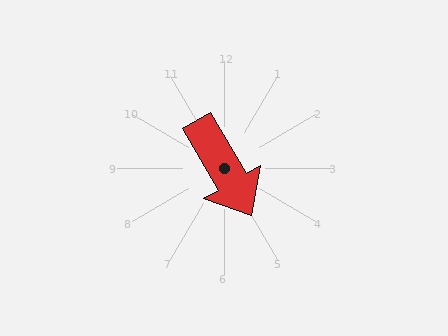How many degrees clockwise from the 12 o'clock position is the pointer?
Approximately 150 degrees.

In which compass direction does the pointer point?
Southeast.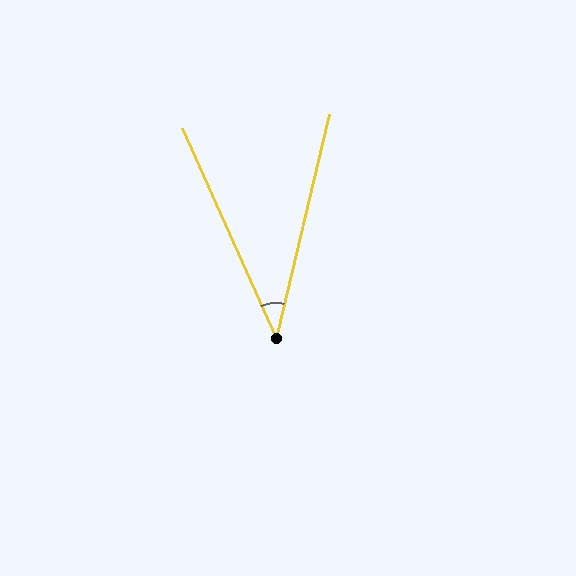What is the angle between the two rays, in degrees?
Approximately 37 degrees.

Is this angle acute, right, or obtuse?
It is acute.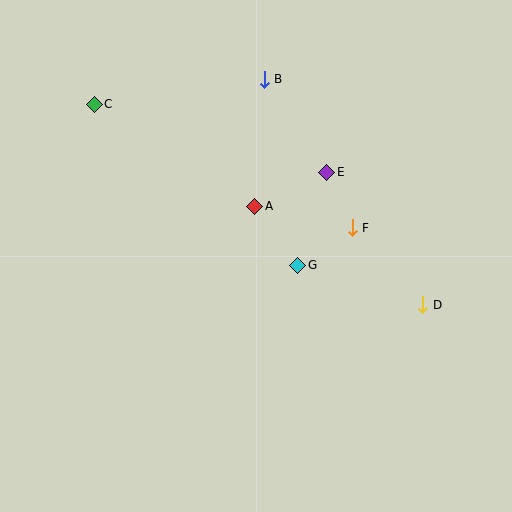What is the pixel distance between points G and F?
The distance between G and F is 66 pixels.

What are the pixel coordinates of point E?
Point E is at (327, 172).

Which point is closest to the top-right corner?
Point E is closest to the top-right corner.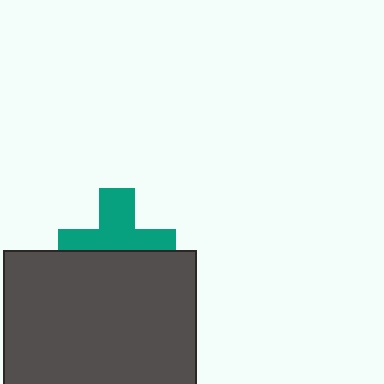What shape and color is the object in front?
The object in front is a dark gray rectangle.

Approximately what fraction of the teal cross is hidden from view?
Roughly 46% of the teal cross is hidden behind the dark gray rectangle.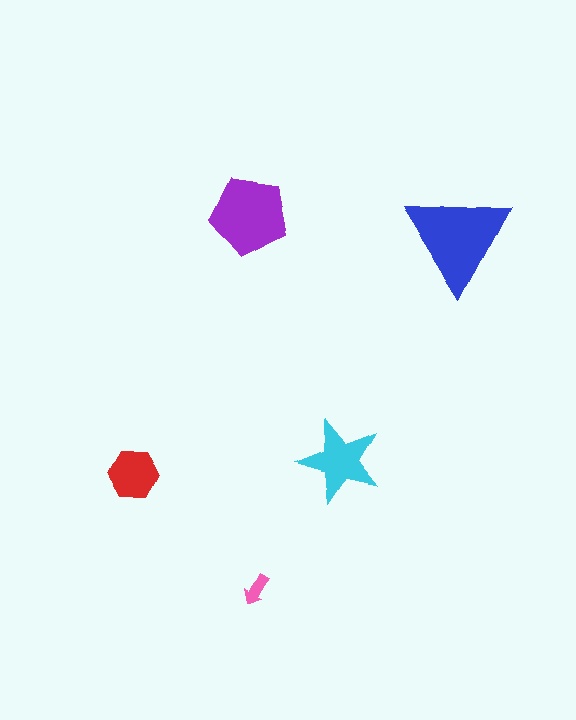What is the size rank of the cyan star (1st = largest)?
3rd.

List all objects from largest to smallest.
The blue triangle, the purple pentagon, the cyan star, the red hexagon, the pink arrow.